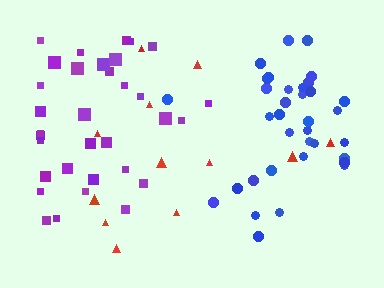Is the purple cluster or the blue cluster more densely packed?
Blue.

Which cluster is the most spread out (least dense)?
Red.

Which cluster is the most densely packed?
Blue.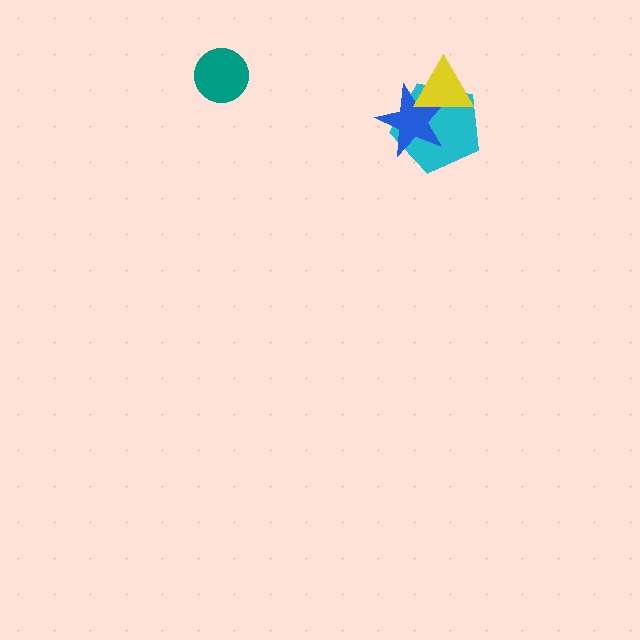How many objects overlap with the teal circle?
0 objects overlap with the teal circle.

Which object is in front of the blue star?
The yellow triangle is in front of the blue star.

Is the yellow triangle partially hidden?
No, no other shape covers it.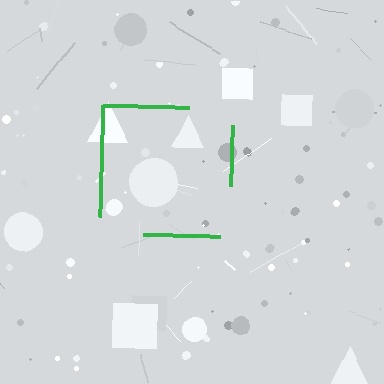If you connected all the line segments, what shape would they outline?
They would outline a square.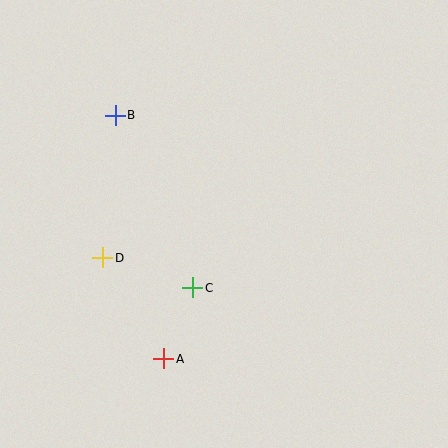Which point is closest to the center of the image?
Point C at (193, 288) is closest to the center.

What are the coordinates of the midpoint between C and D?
The midpoint between C and D is at (148, 273).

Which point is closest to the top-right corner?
Point B is closest to the top-right corner.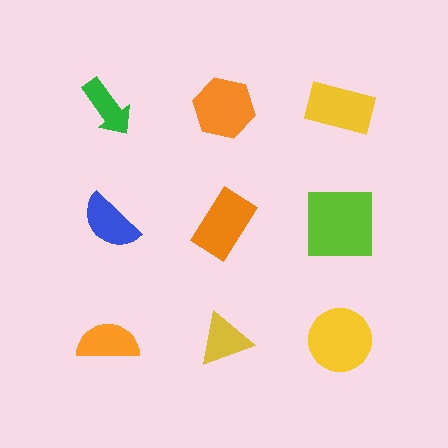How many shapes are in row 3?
3 shapes.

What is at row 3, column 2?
A yellow triangle.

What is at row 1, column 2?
An orange hexagon.